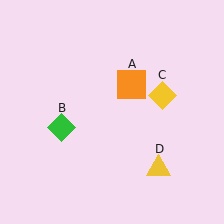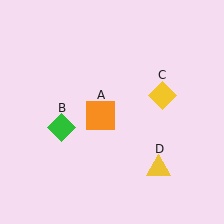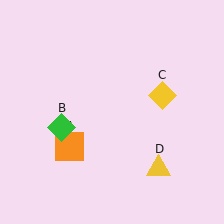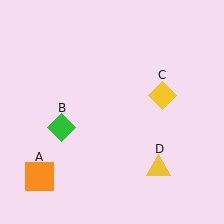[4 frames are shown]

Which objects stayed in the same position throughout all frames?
Green diamond (object B) and yellow diamond (object C) and yellow triangle (object D) remained stationary.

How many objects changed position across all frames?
1 object changed position: orange square (object A).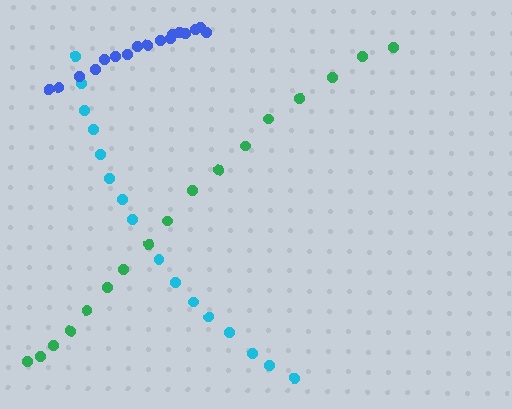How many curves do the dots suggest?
There are 3 distinct paths.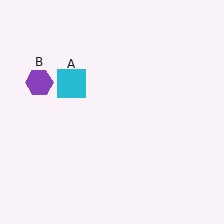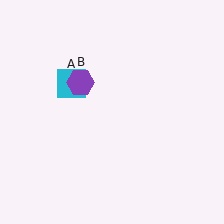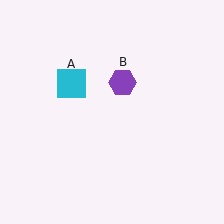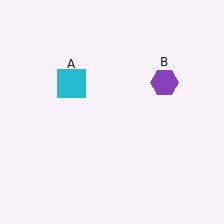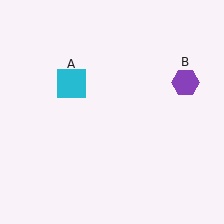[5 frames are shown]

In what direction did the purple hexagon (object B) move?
The purple hexagon (object B) moved right.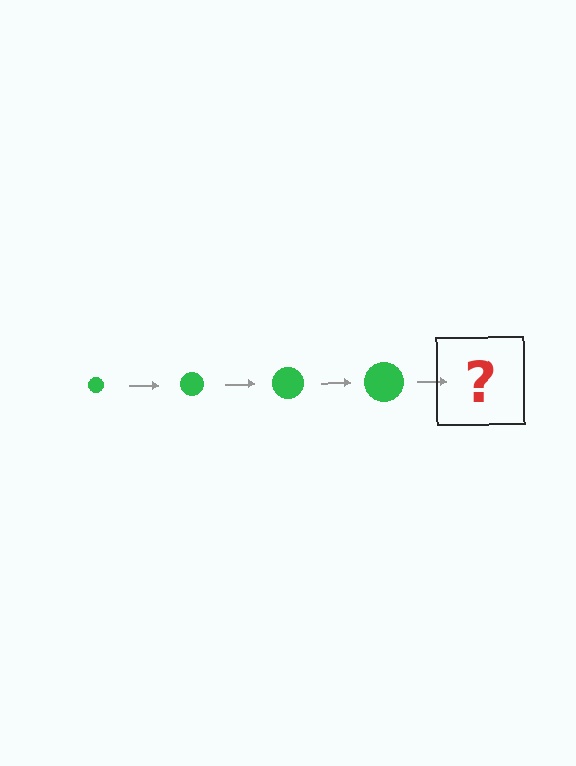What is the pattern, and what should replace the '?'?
The pattern is that the circle gets progressively larger each step. The '?' should be a green circle, larger than the previous one.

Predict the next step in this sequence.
The next step is a green circle, larger than the previous one.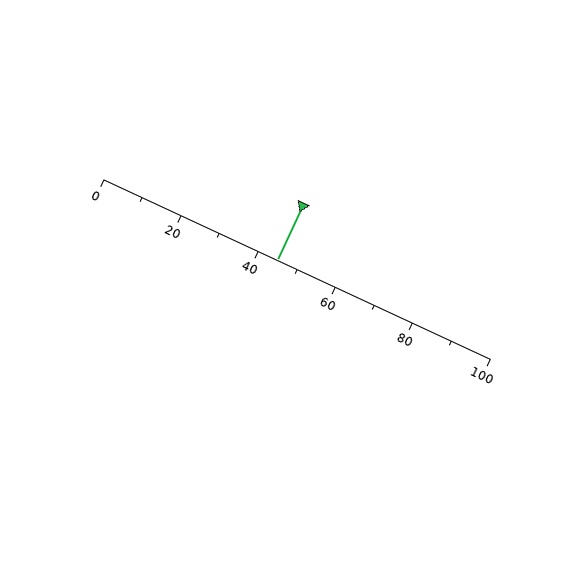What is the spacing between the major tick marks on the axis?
The major ticks are spaced 20 apart.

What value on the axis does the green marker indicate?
The marker indicates approximately 45.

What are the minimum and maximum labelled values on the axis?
The axis runs from 0 to 100.